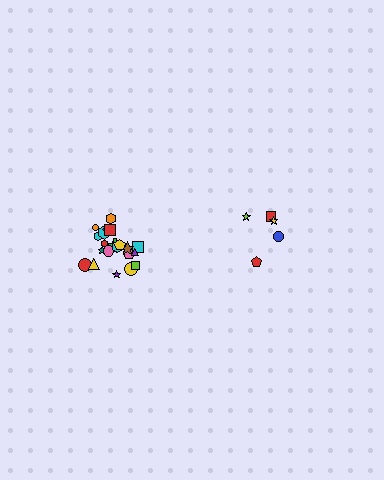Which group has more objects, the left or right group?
The left group.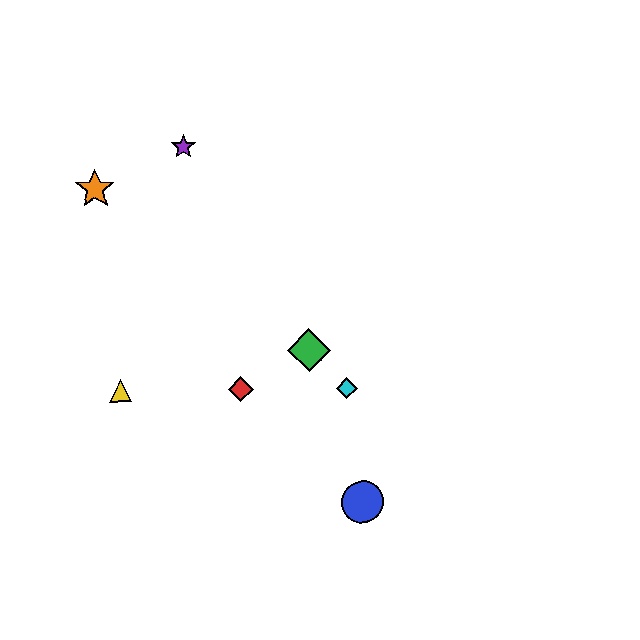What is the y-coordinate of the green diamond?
The green diamond is at y≈350.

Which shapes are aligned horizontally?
The red diamond, the yellow triangle, the cyan diamond are aligned horizontally.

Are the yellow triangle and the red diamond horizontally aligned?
Yes, both are at y≈391.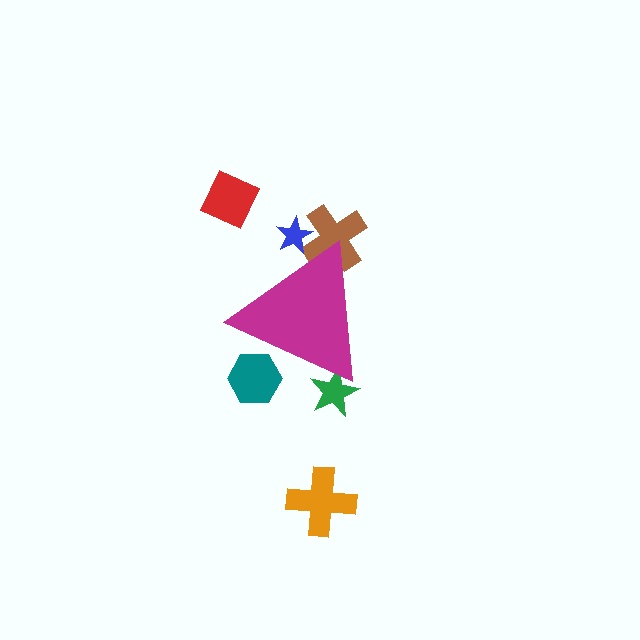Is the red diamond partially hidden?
No, the red diamond is fully visible.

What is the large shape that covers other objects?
A magenta triangle.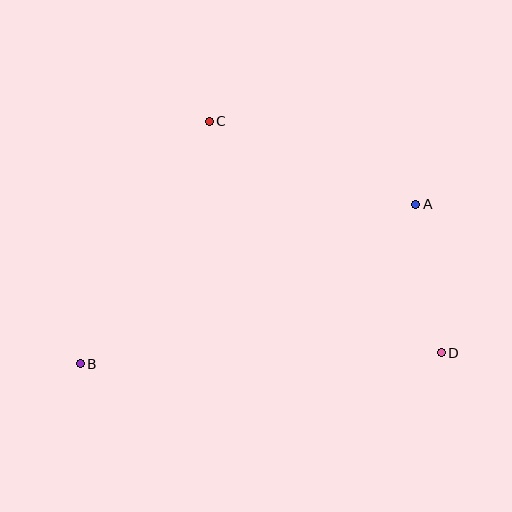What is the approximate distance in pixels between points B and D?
The distance between B and D is approximately 361 pixels.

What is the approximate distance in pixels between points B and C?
The distance between B and C is approximately 275 pixels.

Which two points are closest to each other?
Points A and D are closest to each other.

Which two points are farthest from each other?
Points A and B are farthest from each other.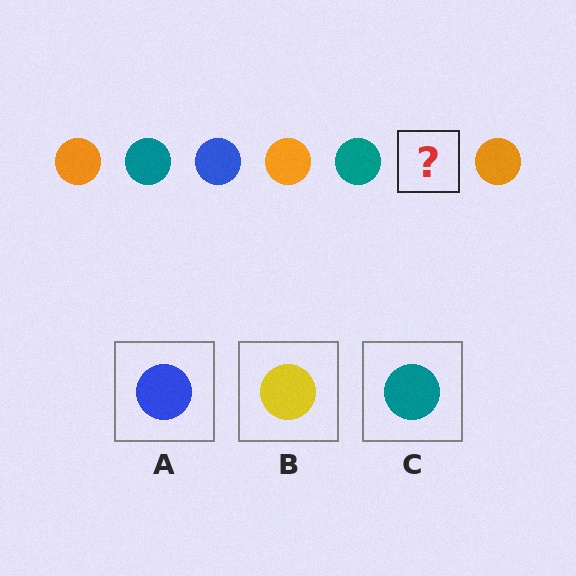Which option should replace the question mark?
Option A.